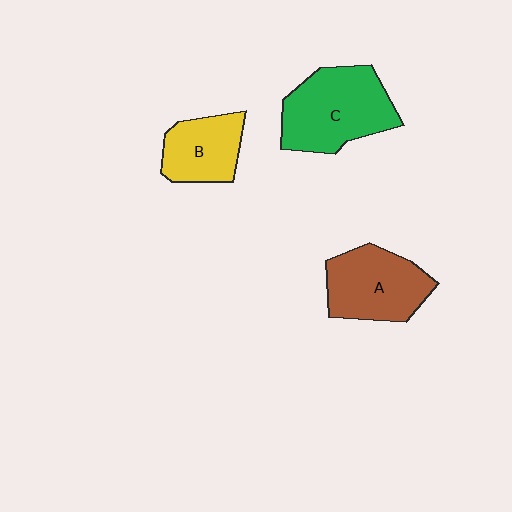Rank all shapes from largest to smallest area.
From largest to smallest: C (green), A (brown), B (yellow).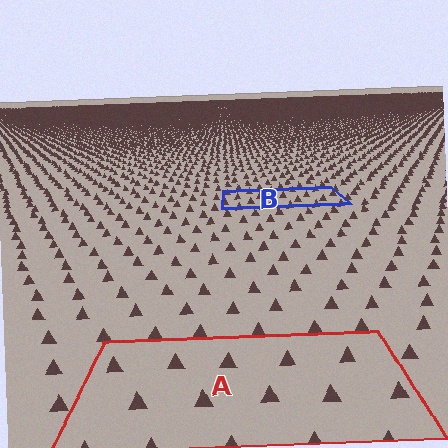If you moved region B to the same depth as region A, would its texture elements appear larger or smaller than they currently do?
They would appear larger. At a closer depth, the same texture elements are projected at a bigger on-screen size.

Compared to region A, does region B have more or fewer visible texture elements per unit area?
Region B has more texture elements per unit area — they are packed more densely because it is farther away.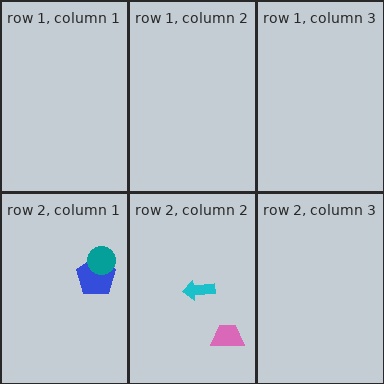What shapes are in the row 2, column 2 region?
The cyan arrow, the pink trapezoid.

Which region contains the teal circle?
The row 2, column 1 region.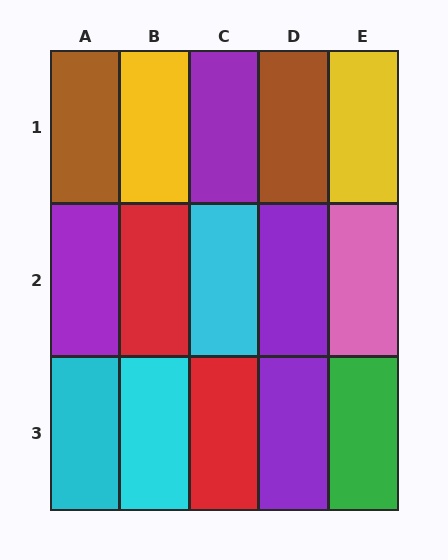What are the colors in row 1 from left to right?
Brown, yellow, purple, brown, yellow.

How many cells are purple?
4 cells are purple.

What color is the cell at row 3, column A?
Cyan.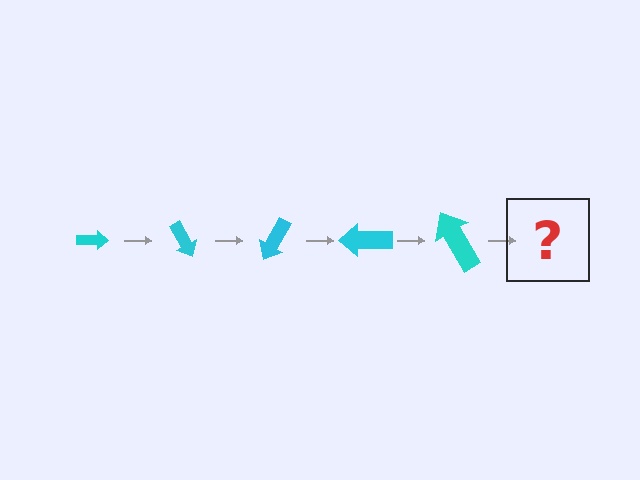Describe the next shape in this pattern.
It should be an arrow, larger than the previous one and rotated 300 degrees from the start.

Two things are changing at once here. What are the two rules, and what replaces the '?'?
The two rules are that the arrow grows larger each step and it rotates 60 degrees each step. The '?' should be an arrow, larger than the previous one and rotated 300 degrees from the start.